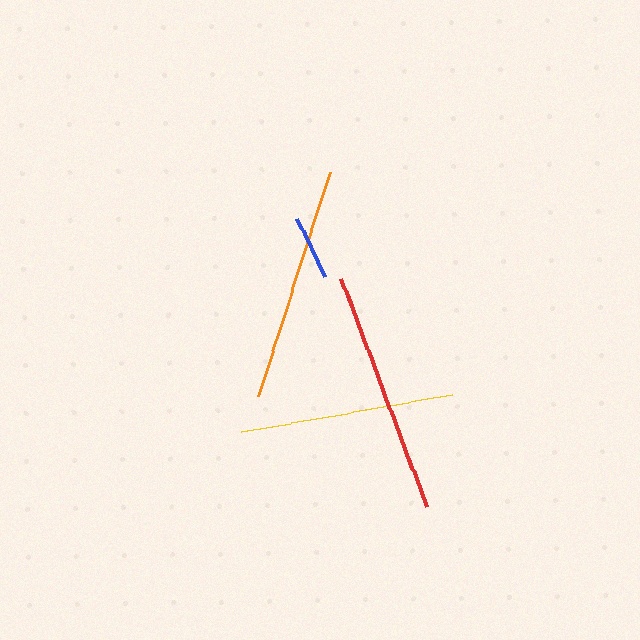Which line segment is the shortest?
The blue line is the shortest at approximately 65 pixels.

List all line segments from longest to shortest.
From longest to shortest: red, orange, yellow, blue.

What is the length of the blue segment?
The blue segment is approximately 65 pixels long.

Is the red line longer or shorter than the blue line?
The red line is longer than the blue line.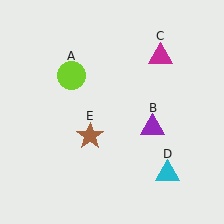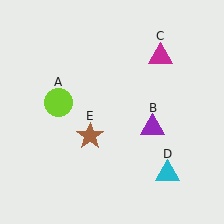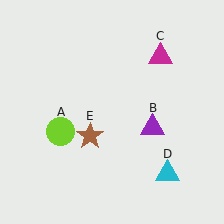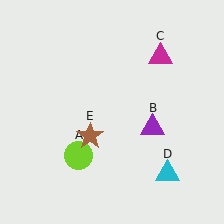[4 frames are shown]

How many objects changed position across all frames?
1 object changed position: lime circle (object A).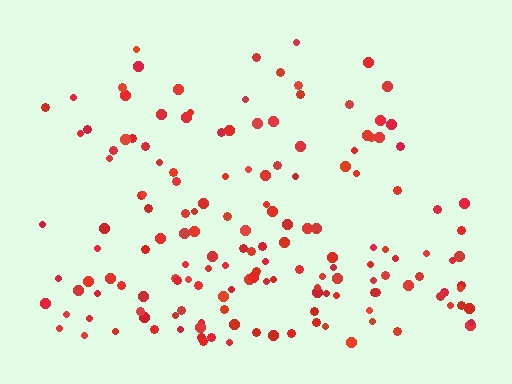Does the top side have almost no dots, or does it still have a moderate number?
Still a moderate number, just noticeably fewer than the bottom.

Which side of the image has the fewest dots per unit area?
The top.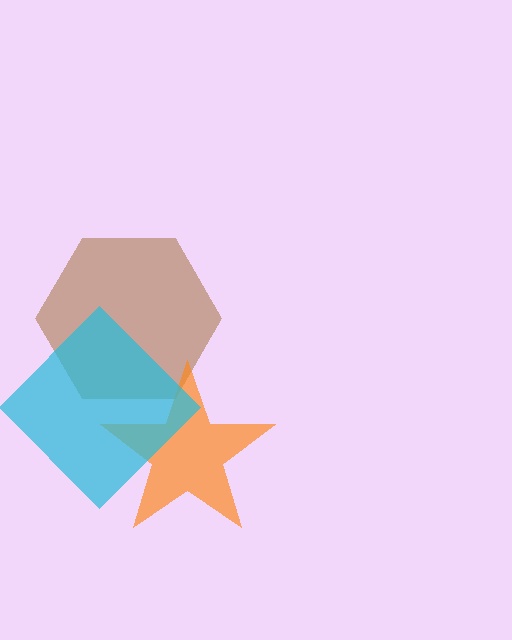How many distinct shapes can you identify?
There are 3 distinct shapes: a brown hexagon, an orange star, a cyan diamond.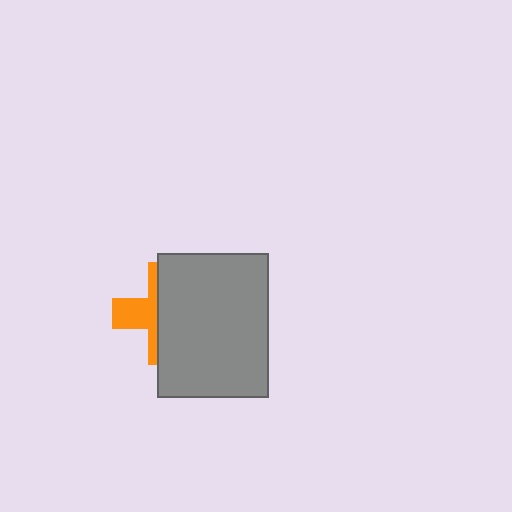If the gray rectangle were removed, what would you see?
You would see the complete orange cross.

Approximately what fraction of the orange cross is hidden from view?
Roughly 61% of the orange cross is hidden behind the gray rectangle.